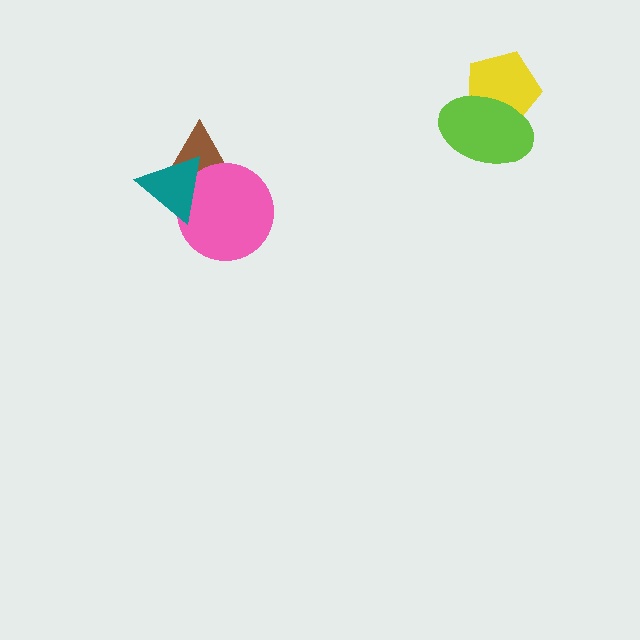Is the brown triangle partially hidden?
Yes, it is partially covered by another shape.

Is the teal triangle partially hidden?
No, no other shape covers it.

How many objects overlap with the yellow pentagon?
1 object overlaps with the yellow pentagon.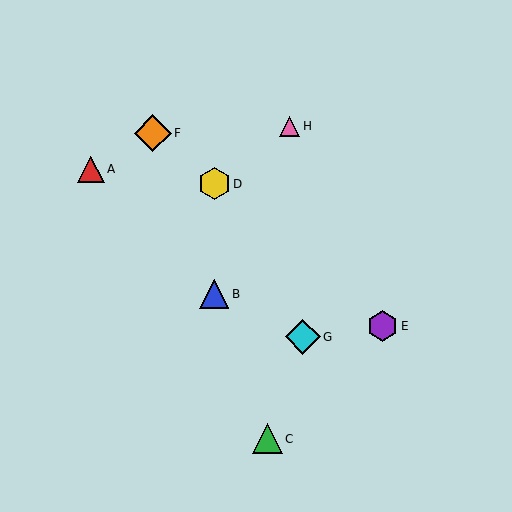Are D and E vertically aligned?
No, D is at x≈214 and E is at x≈382.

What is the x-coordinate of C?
Object C is at x≈267.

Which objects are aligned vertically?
Objects B, D are aligned vertically.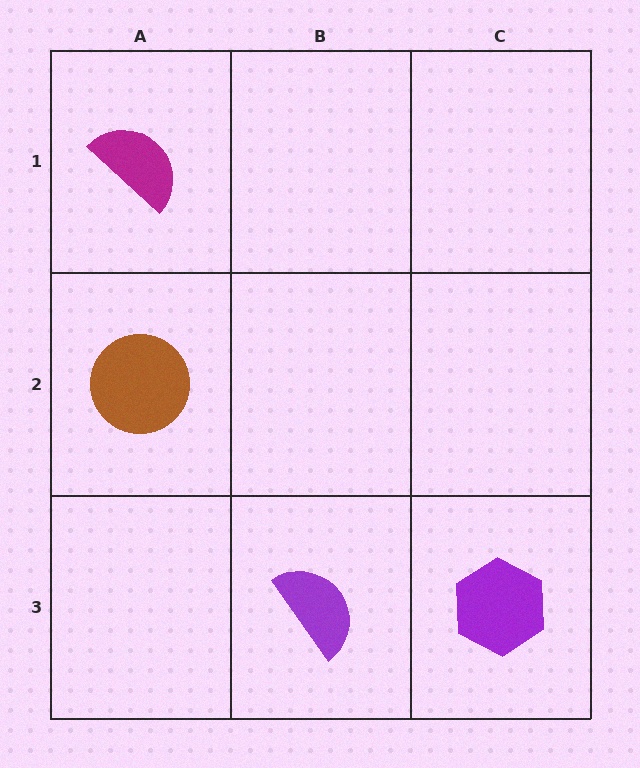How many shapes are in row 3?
2 shapes.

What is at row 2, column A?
A brown circle.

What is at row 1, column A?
A magenta semicircle.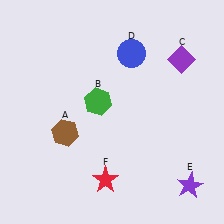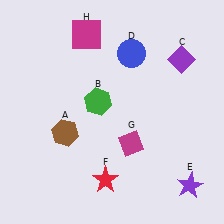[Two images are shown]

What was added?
A magenta diamond (G), a magenta square (H) were added in Image 2.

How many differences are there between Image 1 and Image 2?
There are 2 differences between the two images.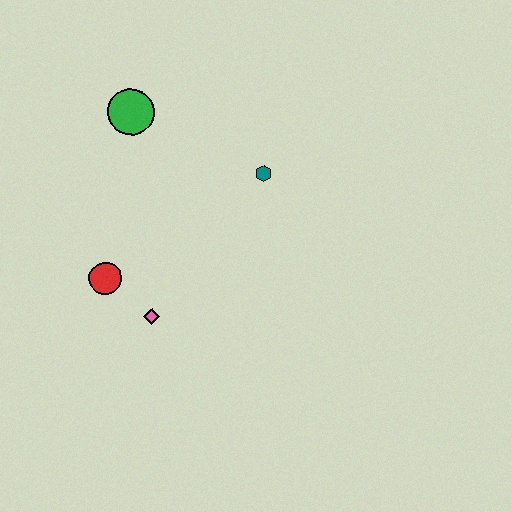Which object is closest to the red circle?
The pink diamond is closest to the red circle.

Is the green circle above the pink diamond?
Yes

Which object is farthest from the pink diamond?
The green circle is farthest from the pink diamond.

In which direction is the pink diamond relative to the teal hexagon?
The pink diamond is below the teal hexagon.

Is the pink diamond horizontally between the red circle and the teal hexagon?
Yes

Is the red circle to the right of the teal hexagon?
No